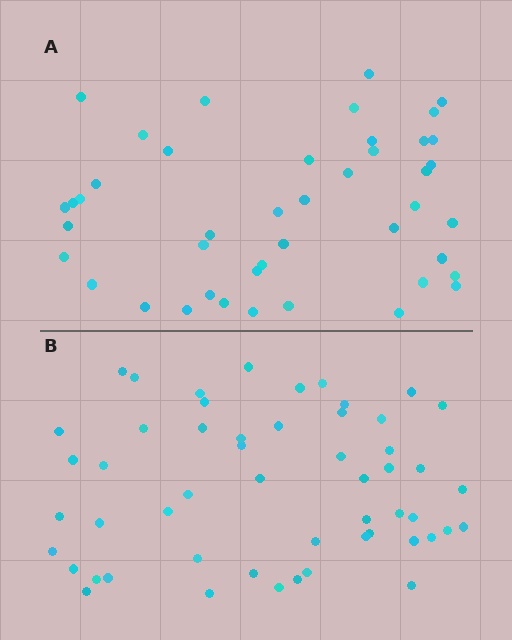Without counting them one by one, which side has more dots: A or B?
Region B (the bottom region) has more dots.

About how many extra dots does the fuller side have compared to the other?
Region B has roughly 8 or so more dots than region A.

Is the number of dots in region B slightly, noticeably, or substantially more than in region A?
Region B has only slightly more — the two regions are fairly close. The ratio is roughly 1.2 to 1.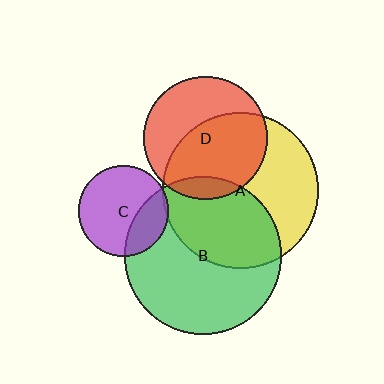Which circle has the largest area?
Circle B (green).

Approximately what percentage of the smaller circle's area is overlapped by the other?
Approximately 40%.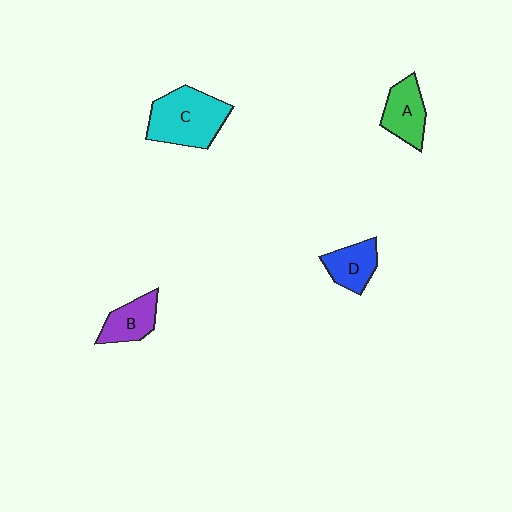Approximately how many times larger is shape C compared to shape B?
Approximately 1.9 times.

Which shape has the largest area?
Shape C (cyan).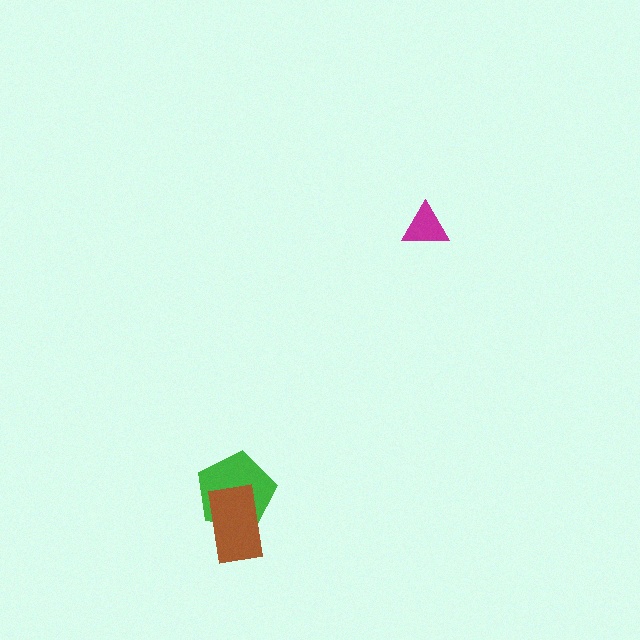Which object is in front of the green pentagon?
The brown rectangle is in front of the green pentagon.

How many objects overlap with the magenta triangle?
0 objects overlap with the magenta triangle.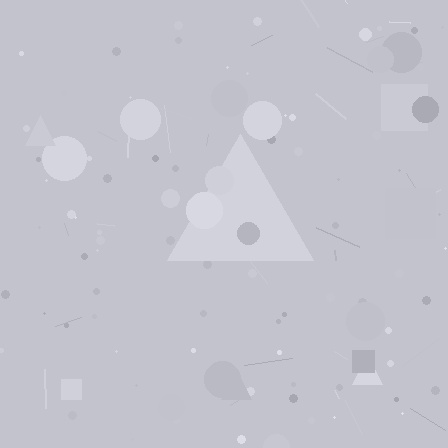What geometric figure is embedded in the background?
A triangle is embedded in the background.